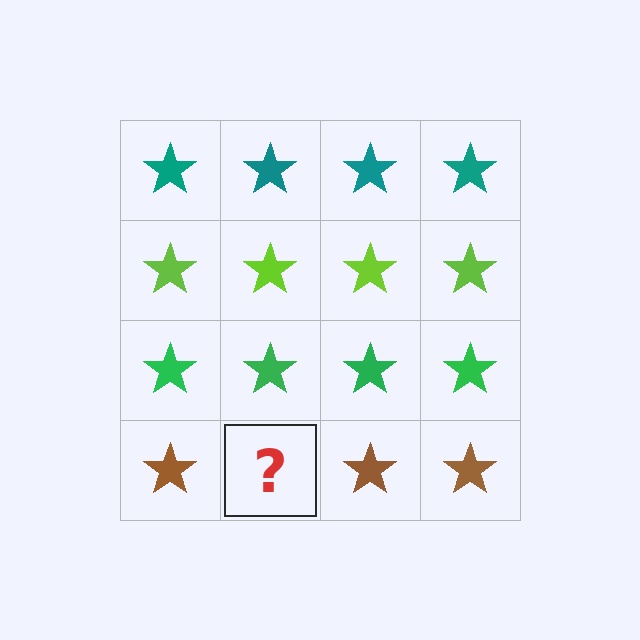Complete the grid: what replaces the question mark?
The question mark should be replaced with a brown star.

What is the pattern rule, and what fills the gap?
The rule is that each row has a consistent color. The gap should be filled with a brown star.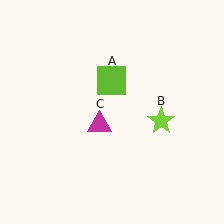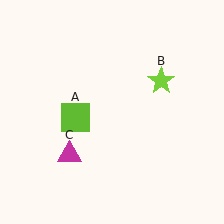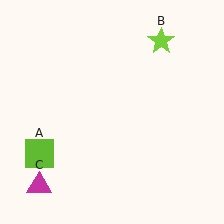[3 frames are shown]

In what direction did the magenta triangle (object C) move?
The magenta triangle (object C) moved down and to the left.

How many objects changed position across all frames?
3 objects changed position: lime square (object A), lime star (object B), magenta triangle (object C).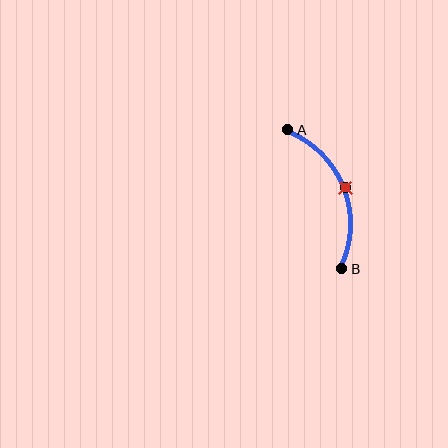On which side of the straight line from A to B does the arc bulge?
The arc bulges to the right of the straight line connecting A and B.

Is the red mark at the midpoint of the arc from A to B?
Yes. The red mark lies on the arc at equal arc-length from both A and B — it is the arc midpoint.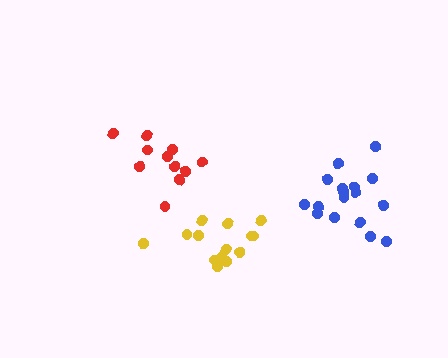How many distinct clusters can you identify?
There are 3 distinct clusters.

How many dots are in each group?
Group 1: 14 dots, Group 2: 17 dots, Group 3: 11 dots (42 total).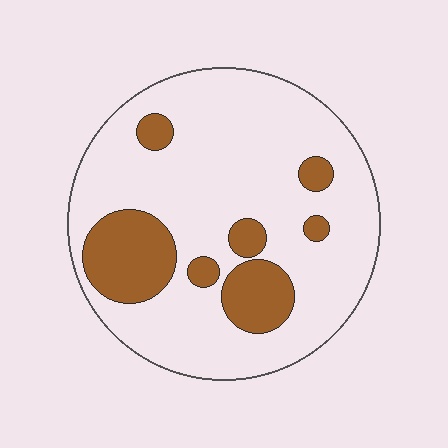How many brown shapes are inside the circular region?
7.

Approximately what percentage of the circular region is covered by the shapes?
Approximately 20%.